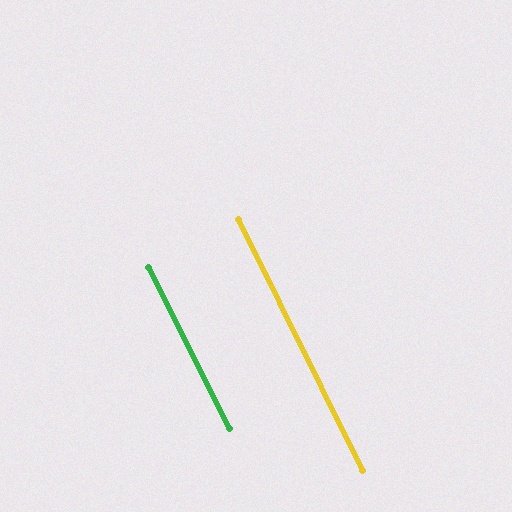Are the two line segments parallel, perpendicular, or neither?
Parallel — their directions differ by only 0.4°.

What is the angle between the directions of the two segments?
Approximately 0 degrees.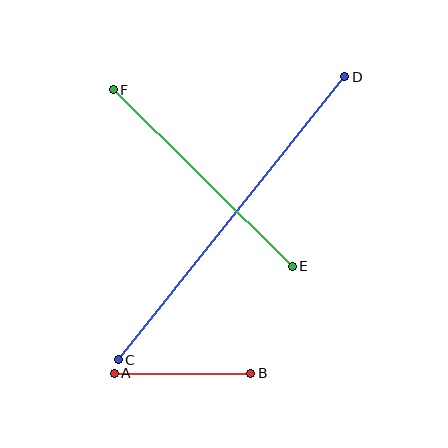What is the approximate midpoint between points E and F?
The midpoint is at approximately (203, 178) pixels.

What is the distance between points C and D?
The distance is approximately 363 pixels.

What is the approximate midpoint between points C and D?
The midpoint is at approximately (231, 218) pixels.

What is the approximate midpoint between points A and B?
The midpoint is at approximately (182, 373) pixels.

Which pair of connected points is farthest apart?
Points C and D are farthest apart.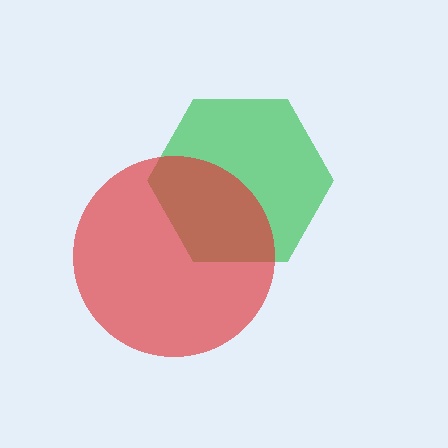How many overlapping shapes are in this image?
There are 2 overlapping shapes in the image.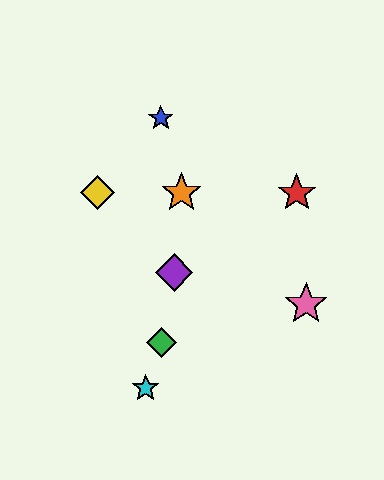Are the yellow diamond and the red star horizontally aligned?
Yes, both are at y≈193.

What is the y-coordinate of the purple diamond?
The purple diamond is at y≈272.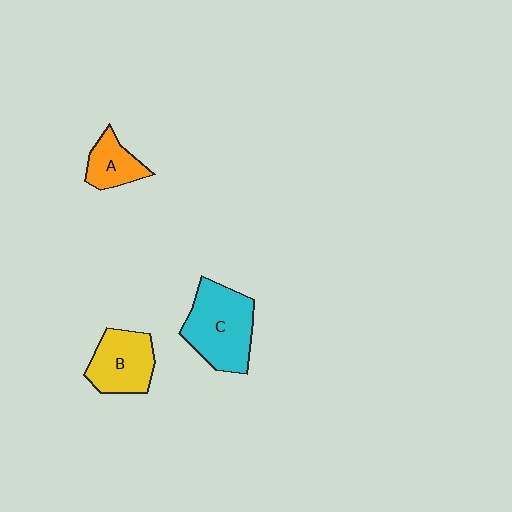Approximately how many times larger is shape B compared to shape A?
Approximately 1.5 times.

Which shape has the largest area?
Shape C (cyan).